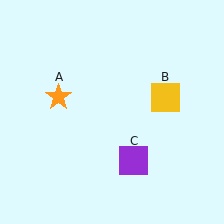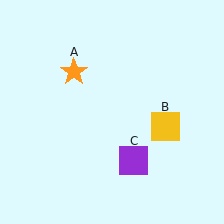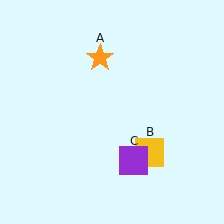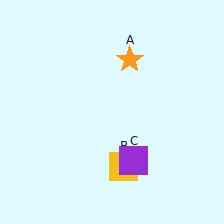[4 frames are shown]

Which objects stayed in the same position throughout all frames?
Purple square (object C) remained stationary.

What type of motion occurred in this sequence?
The orange star (object A), yellow square (object B) rotated clockwise around the center of the scene.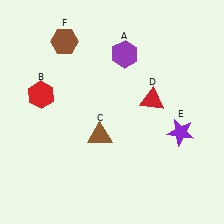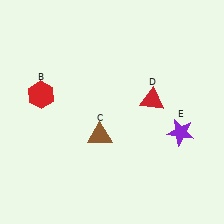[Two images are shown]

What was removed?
The purple hexagon (A), the brown hexagon (F) were removed in Image 2.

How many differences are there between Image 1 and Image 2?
There are 2 differences between the two images.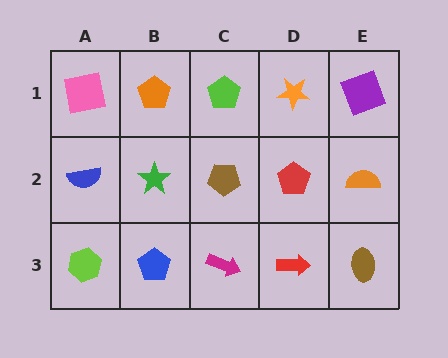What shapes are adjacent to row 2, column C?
A lime pentagon (row 1, column C), a magenta arrow (row 3, column C), a green star (row 2, column B), a red pentagon (row 2, column D).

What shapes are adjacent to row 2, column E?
A purple square (row 1, column E), a brown ellipse (row 3, column E), a red pentagon (row 2, column D).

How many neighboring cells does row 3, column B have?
3.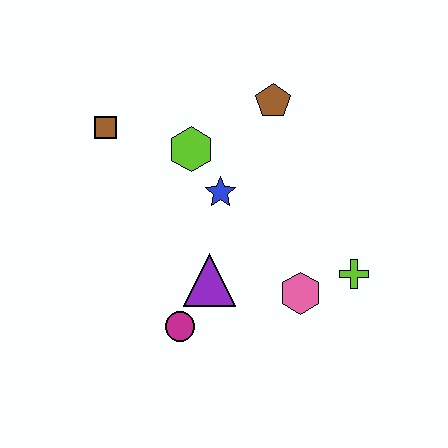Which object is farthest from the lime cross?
The brown square is farthest from the lime cross.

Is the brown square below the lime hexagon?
No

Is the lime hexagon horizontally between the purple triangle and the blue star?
No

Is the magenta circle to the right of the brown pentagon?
No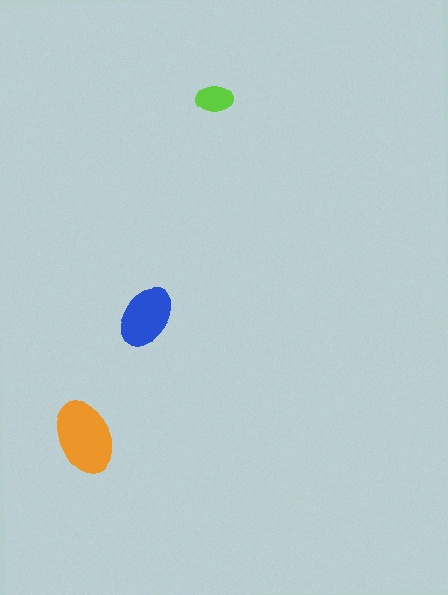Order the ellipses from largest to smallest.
the orange one, the blue one, the lime one.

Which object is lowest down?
The orange ellipse is bottommost.